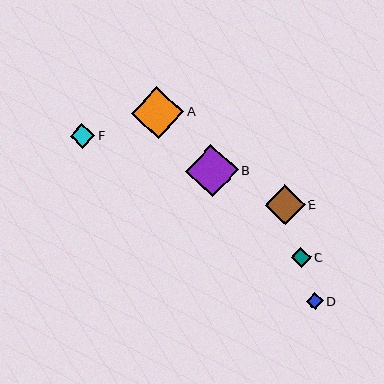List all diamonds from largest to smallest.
From largest to smallest: B, A, E, F, C, D.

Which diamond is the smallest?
Diamond D is the smallest with a size of approximately 17 pixels.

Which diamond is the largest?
Diamond B is the largest with a size of approximately 52 pixels.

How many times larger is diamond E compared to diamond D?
Diamond E is approximately 2.4 times the size of diamond D.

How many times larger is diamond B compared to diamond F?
Diamond B is approximately 2.1 times the size of diamond F.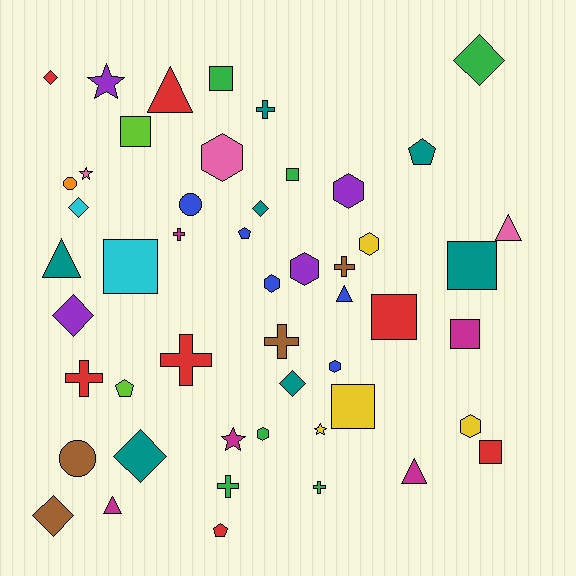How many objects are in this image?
There are 50 objects.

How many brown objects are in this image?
There are 4 brown objects.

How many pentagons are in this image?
There are 4 pentagons.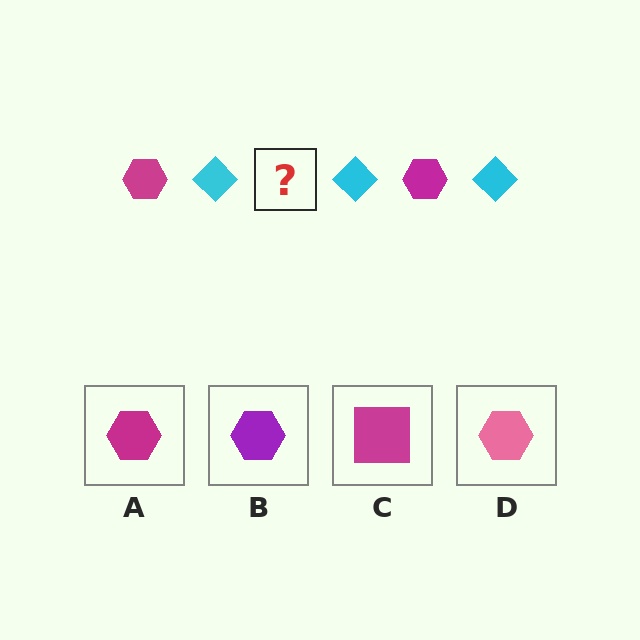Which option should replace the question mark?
Option A.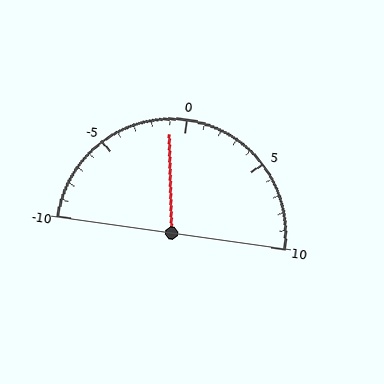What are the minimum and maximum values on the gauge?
The gauge ranges from -10 to 10.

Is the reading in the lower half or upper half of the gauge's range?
The reading is in the lower half of the range (-10 to 10).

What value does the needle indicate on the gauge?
The needle indicates approximately -1.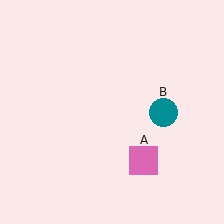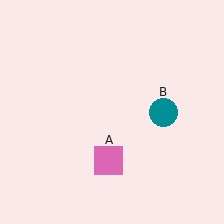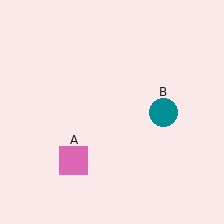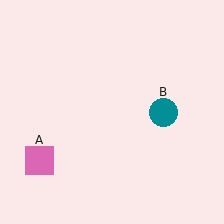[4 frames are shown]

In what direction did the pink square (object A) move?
The pink square (object A) moved left.